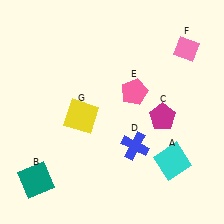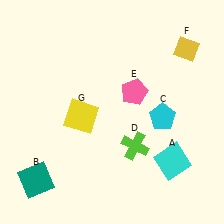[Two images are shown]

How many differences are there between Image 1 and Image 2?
There are 3 differences between the two images.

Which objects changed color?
C changed from magenta to cyan. D changed from blue to lime. F changed from pink to yellow.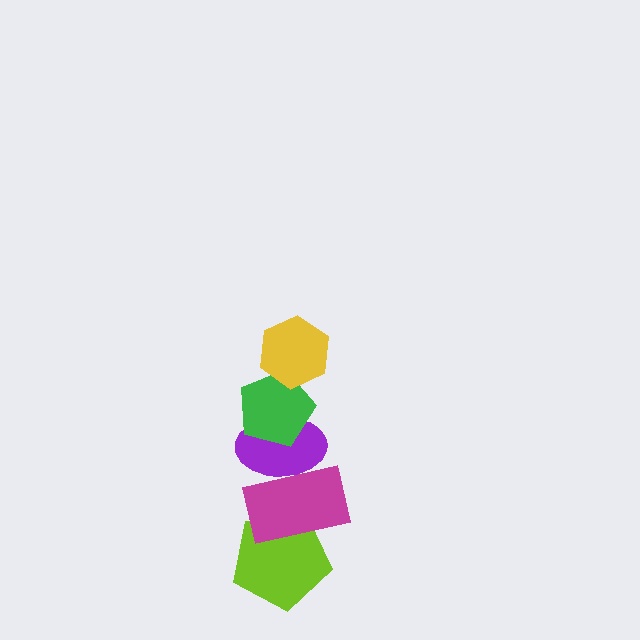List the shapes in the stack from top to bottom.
From top to bottom: the yellow hexagon, the green pentagon, the purple ellipse, the magenta rectangle, the lime pentagon.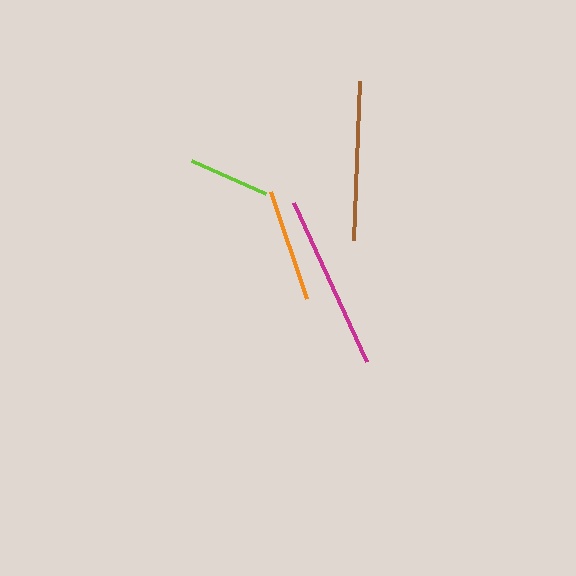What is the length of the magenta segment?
The magenta segment is approximately 175 pixels long.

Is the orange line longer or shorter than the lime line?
The orange line is longer than the lime line.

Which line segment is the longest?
The magenta line is the longest at approximately 175 pixels.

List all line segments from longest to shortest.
From longest to shortest: magenta, brown, orange, lime.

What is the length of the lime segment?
The lime segment is approximately 81 pixels long.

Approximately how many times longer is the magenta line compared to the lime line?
The magenta line is approximately 2.2 times the length of the lime line.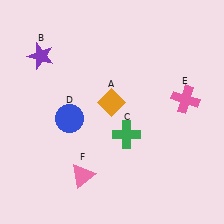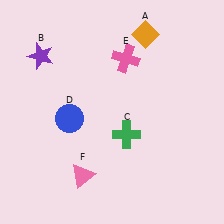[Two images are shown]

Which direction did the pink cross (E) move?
The pink cross (E) moved left.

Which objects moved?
The objects that moved are: the orange diamond (A), the pink cross (E).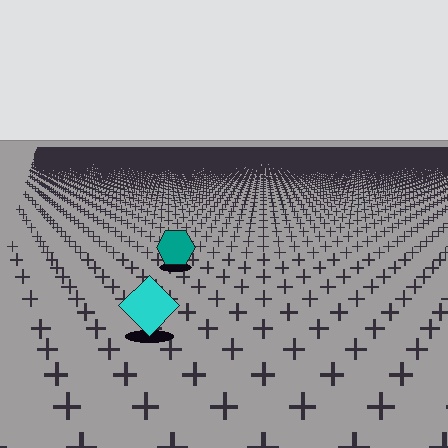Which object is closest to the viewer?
The cyan diamond is closest. The texture marks near it are larger and more spread out.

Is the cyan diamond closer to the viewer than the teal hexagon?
Yes. The cyan diamond is closer — you can tell from the texture gradient: the ground texture is coarser near it.